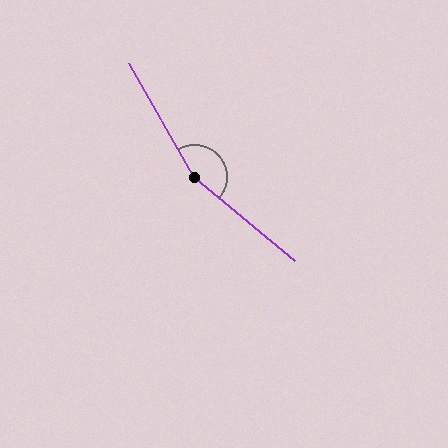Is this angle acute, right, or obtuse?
It is obtuse.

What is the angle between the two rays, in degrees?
Approximately 160 degrees.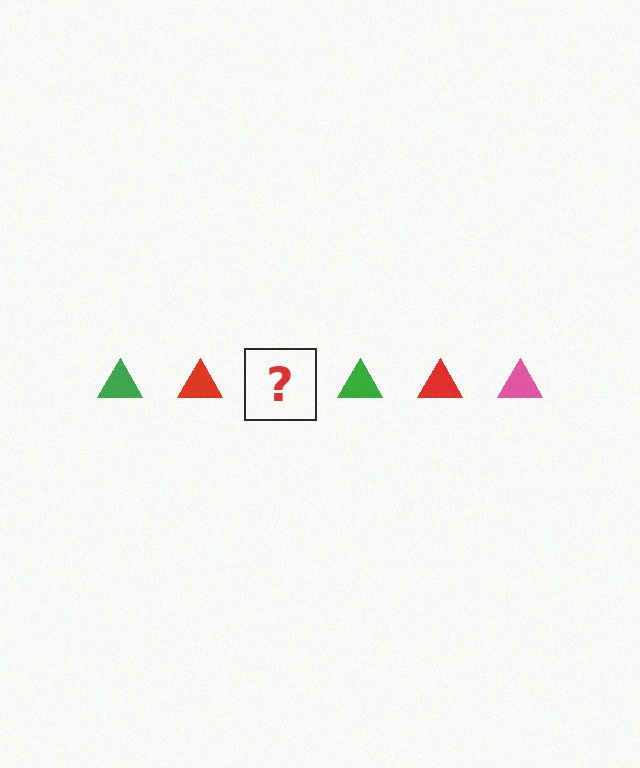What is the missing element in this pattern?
The missing element is a pink triangle.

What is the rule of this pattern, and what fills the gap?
The rule is that the pattern cycles through green, red, pink triangles. The gap should be filled with a pink triangle.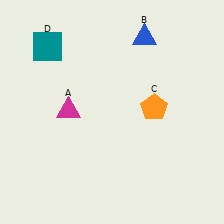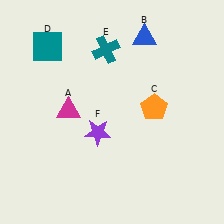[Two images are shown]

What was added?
A teal cross (E), a purple star (F) were added in Image 2.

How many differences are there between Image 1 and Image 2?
There are 2 differences between the two images.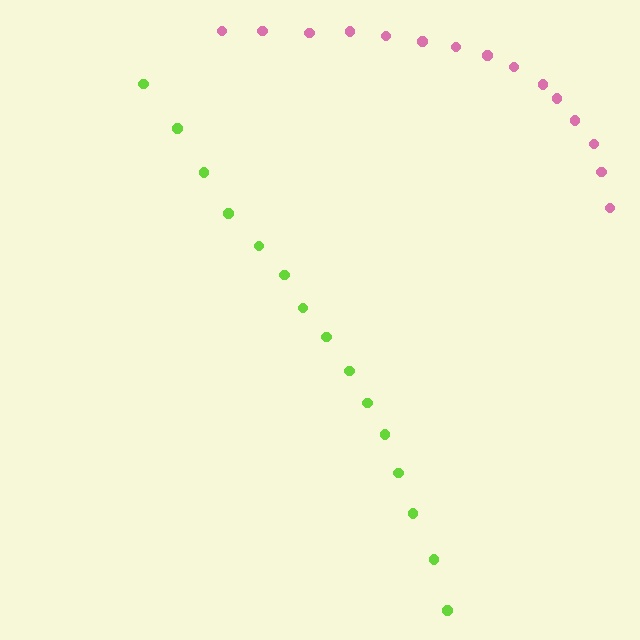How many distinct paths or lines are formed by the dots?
There are 2 distinct paths.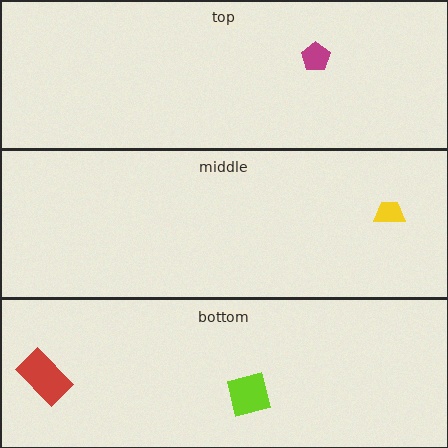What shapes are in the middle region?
The yellow trapezoid.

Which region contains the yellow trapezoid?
The middle region.